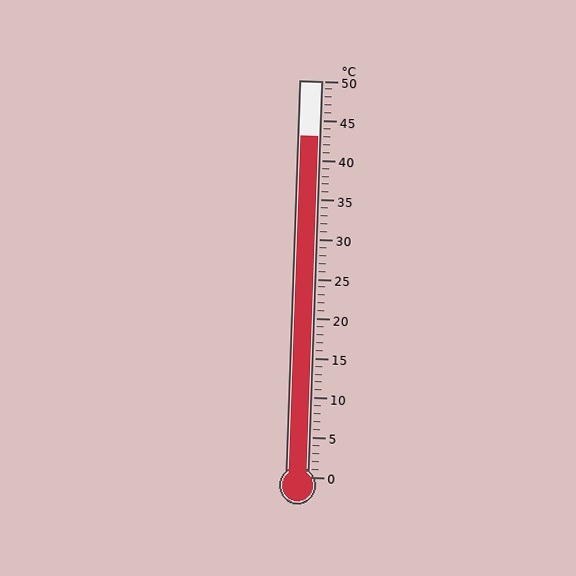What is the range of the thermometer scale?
The thermometer scale ranges from 0°C to 50°C.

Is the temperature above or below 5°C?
The temperature is above 5°C.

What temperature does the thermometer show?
The thermometer shows approximately 43°C.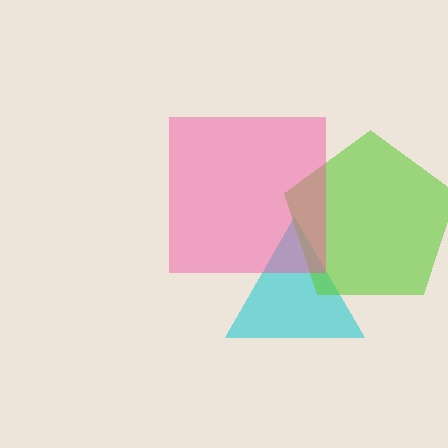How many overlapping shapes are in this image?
There are 3 overlapping shapes in the image.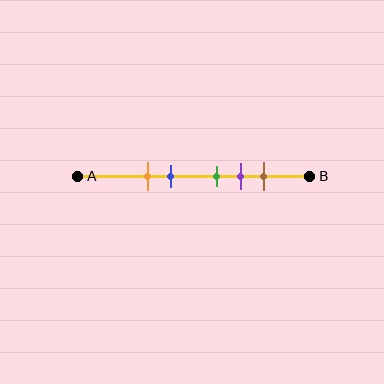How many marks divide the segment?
There are 5 marks dividing the segment.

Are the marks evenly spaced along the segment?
No, the marks are not evenly spaced.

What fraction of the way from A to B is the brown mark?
The brown mark is approximately 80% (0.8) of the way from A to B.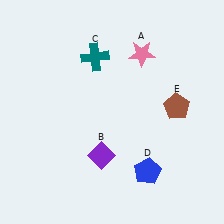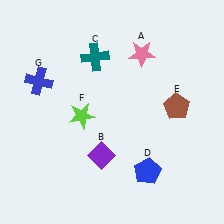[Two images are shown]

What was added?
A lime star (F), a blue cross (G) were added in Image 2.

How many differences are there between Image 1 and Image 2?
There are 2 differences between the two images.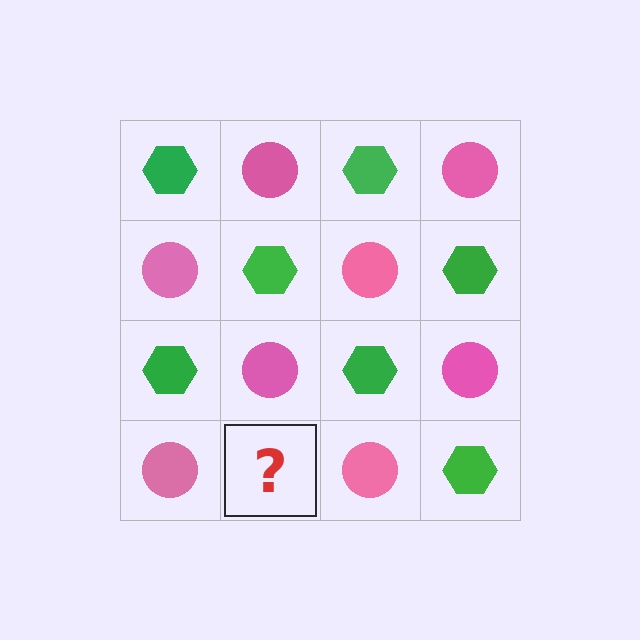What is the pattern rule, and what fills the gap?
The rule is that it alternates green hexagon and pink circle in a checkerboard pattern. The gap should be filled with a green hexagon.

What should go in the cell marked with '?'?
The missing cell should contain a green hexagon.